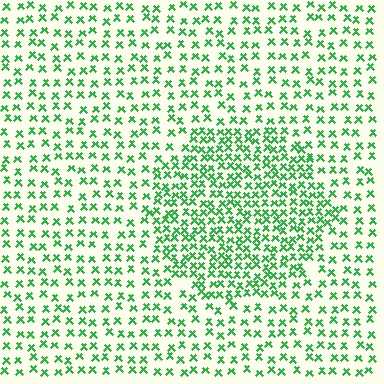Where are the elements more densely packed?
The elements are more densely packed inside the circle boundary.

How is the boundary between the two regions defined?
The boundary is defined by a change in element density (approximately 1.9x ratio). All elements are the same color, size, and shape.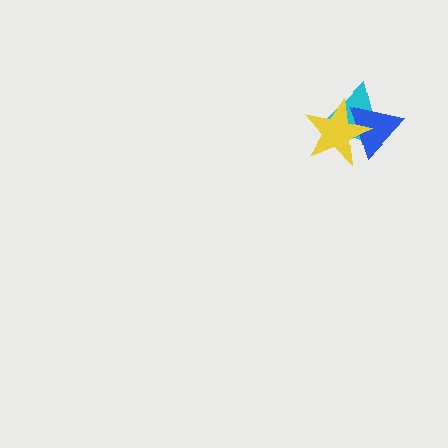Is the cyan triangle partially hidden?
Yes, it is partially covered by another shape.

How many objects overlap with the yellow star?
2 objects overlap with the yellow star.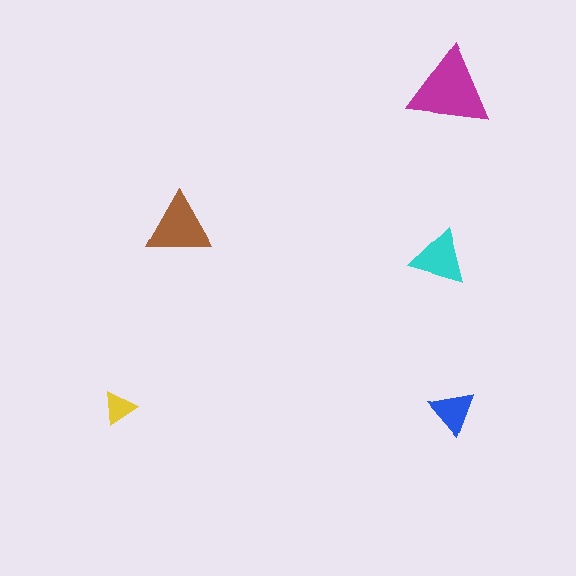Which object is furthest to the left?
The yellow triangle is leftmost.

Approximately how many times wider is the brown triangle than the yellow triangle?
About 2 times wider.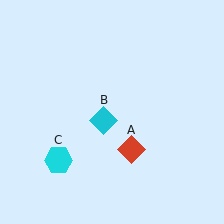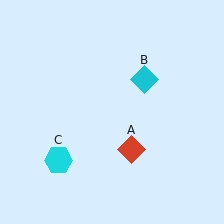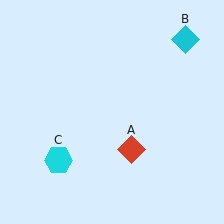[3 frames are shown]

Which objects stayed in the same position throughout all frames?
Red diamond (object A) and cyan hexagon (object C) remained stationary.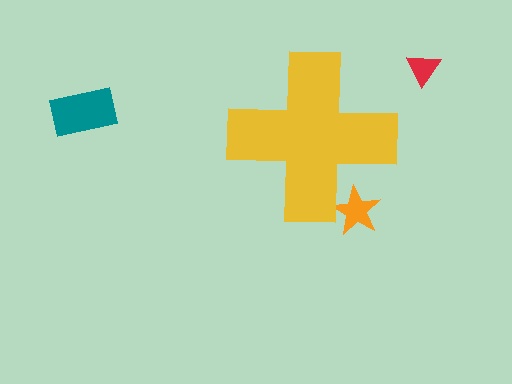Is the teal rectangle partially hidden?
No, the teal rectangle is fully visible.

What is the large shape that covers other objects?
A yellow cross.